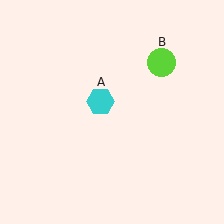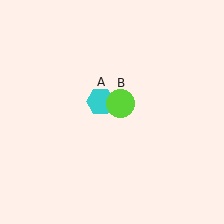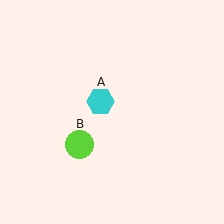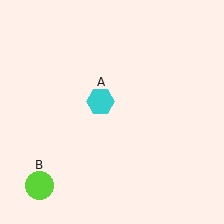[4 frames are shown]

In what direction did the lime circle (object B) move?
The lime circle (object B) moved down and to the left.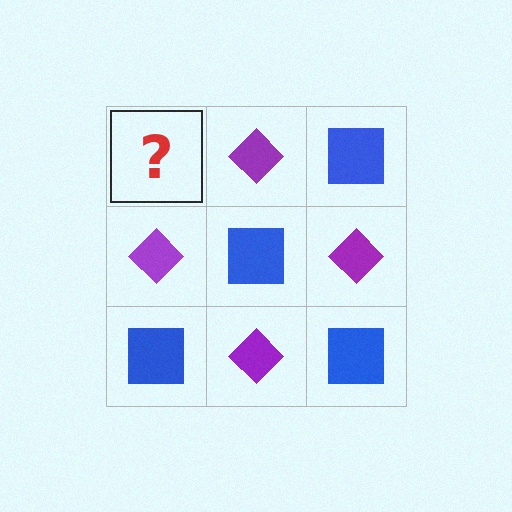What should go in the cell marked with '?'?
The missing cell should contain a blue square.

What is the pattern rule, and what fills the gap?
The rule is that it alternates blue square and purple diamond in a checkerboard pattern. The gap should be filled with a blue square.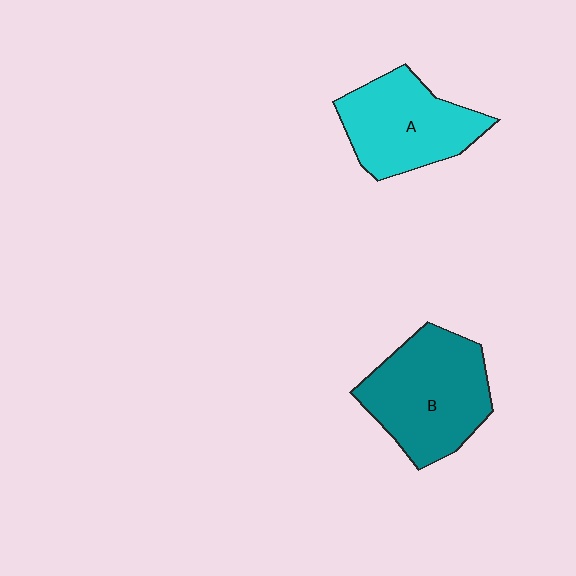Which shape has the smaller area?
Shape A (cyan).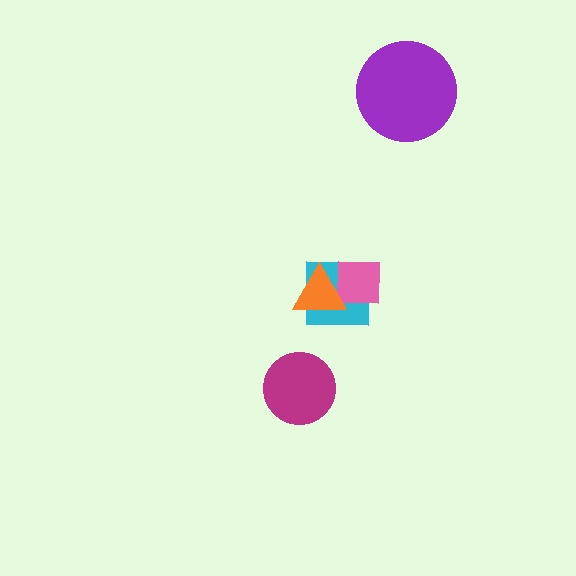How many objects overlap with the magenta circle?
0 objects overlap with the magenta circle.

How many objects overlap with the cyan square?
2 objects overlap with the cyan square.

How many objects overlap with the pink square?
2 objects overlap with the pink square.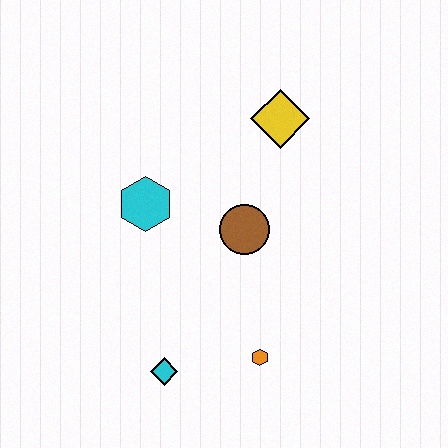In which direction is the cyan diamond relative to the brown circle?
The cyan diamond is below the brown circle.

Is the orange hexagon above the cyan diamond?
Yes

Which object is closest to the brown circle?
The cyan hexagon is closest to the brown circle.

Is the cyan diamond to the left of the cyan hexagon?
No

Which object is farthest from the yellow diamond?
The cyan diamond is farthest from the yellow diamond.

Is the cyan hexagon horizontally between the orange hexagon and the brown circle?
No